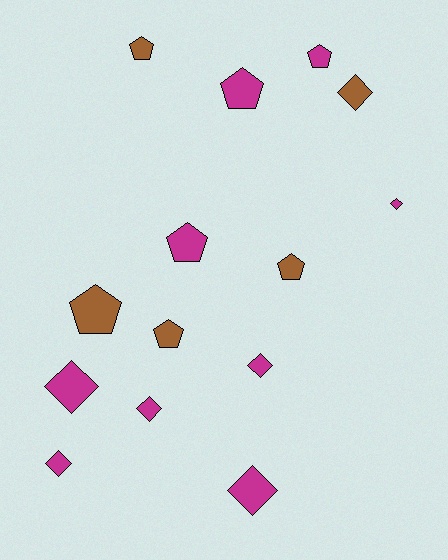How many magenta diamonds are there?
There are 6 magenta diamonds.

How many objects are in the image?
There are 14 objects.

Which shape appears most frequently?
Diamond, with 7 objects.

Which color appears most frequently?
Magenta, with 9 objects.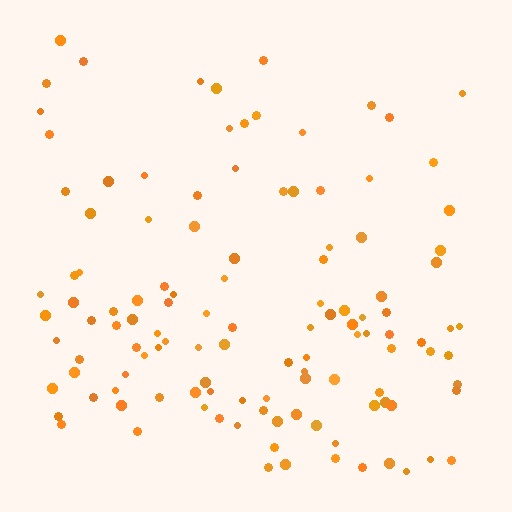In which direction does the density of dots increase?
From top to bottom, with the bottom side densest.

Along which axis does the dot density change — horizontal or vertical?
Vertical.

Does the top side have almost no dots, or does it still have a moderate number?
Still a moderate number, just noticeably fewer than the bottom.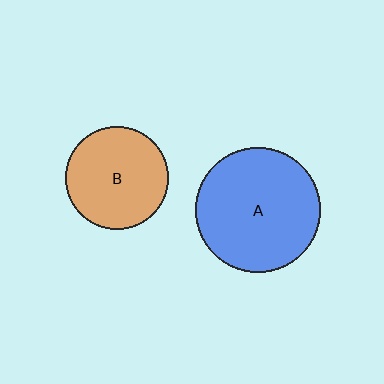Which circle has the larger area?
Circle A (blue).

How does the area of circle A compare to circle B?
Approximately 1.5 times.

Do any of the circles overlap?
No, none of the circles overlap.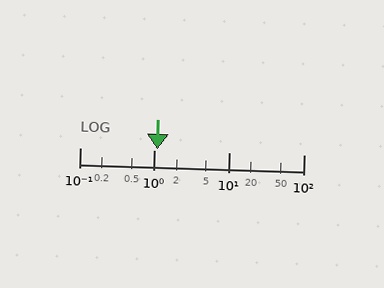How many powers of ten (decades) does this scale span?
The scale spans 3 decades, from 0.1 to 100.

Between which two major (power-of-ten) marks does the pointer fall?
The pointer is between 1 and 10.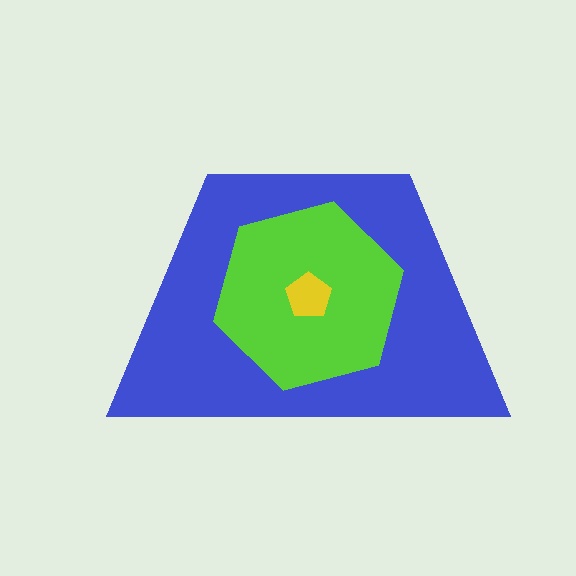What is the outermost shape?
The blue trapezoid.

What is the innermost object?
The yellow pentagon.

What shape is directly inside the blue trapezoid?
The lime hexagon.